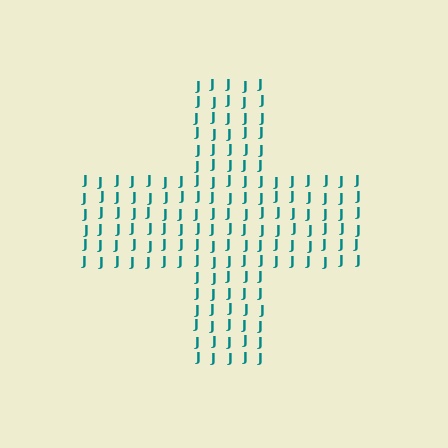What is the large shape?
The large shape is a cross.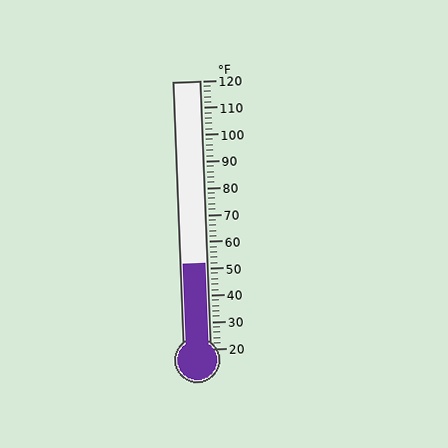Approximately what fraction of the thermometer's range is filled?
The thermometer is filled to approximately 30% of its range.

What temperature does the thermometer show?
The thermometer shows approximately 52°F.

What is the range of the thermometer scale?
The thermometer scale ranges from 20°F to 120°F.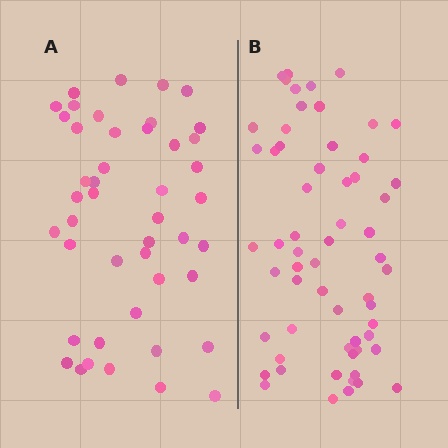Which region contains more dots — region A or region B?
Region B (the right region) has more dots.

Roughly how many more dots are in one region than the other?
Region B has approximately 15 more dots than region A.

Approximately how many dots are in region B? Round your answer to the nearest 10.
About 60 dots.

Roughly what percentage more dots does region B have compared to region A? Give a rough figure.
About 35% more.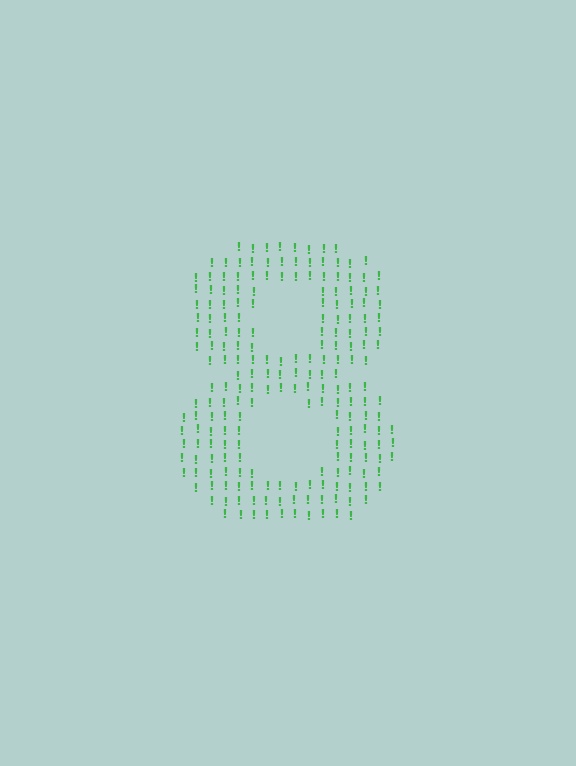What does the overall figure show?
The overall figure shows the digit 8.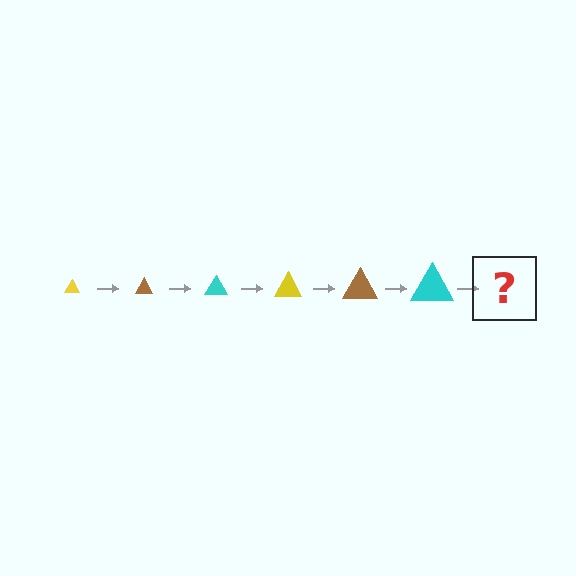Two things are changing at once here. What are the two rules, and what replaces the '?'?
The two rules are that the triangle grows larger each step and the color cycles through yellow, brown, and cyan. The '?' should be a yellow triangle, larger than the previous one.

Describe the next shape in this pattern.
It should be a yellow triangle, larger than the previous one.